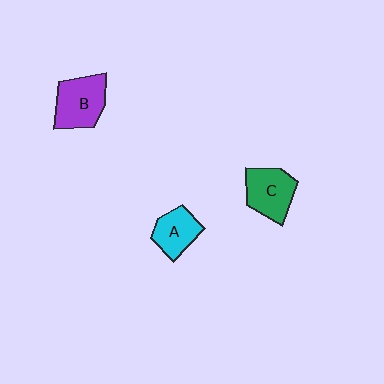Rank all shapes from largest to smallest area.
From largest to smallest: B (purple), C (green), A (cyan).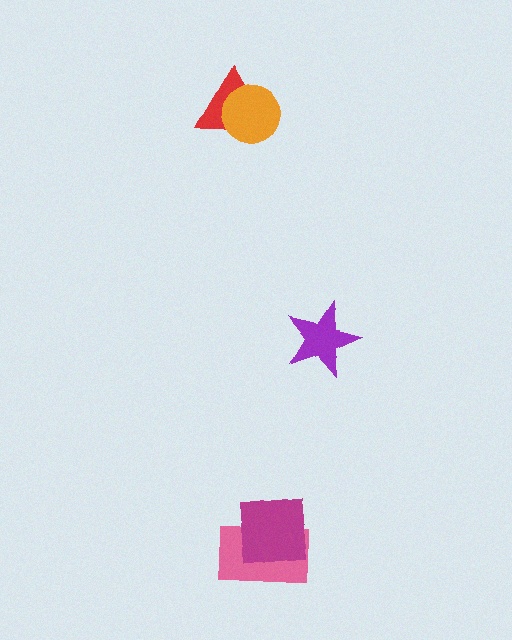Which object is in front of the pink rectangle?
The magenta square is in front of the pink rectangle.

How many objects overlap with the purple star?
0 objects overlap with the purple star.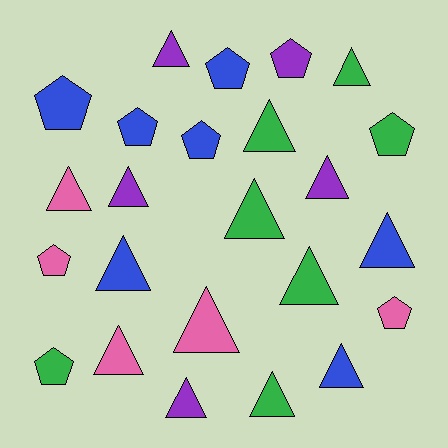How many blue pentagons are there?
There are 4 blue pentagons.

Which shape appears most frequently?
Triangle, with 15 objects.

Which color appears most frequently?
Green, with 7 objects.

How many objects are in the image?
There are 24 objects.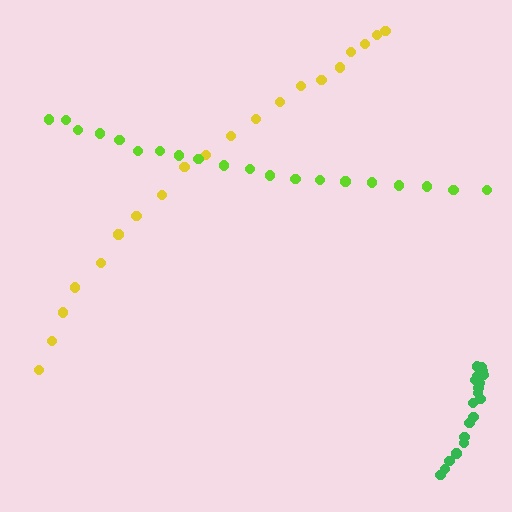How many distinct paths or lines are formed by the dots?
There are 3 distinct paths.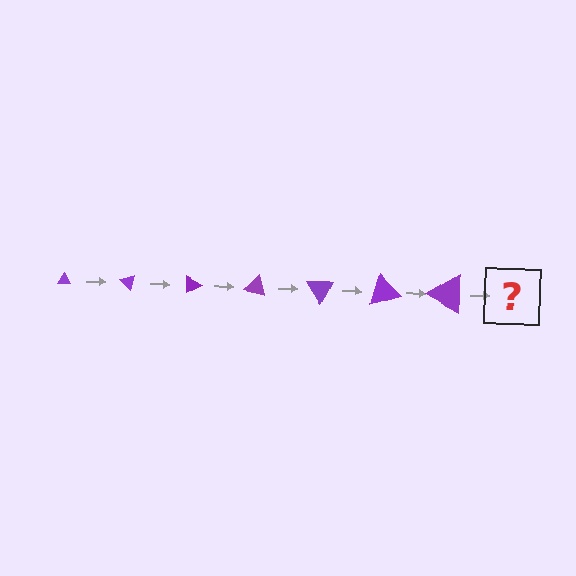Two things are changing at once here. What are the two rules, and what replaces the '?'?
The two rules are that the triangle grows larger each step and it rotates 45 degrees each step. The '?' should be a triangle, larger than the previous one and rotated 315 degrees from the start.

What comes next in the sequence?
The next element should be a triangle, larger than the previous one and rotated 315 degrees from the start.